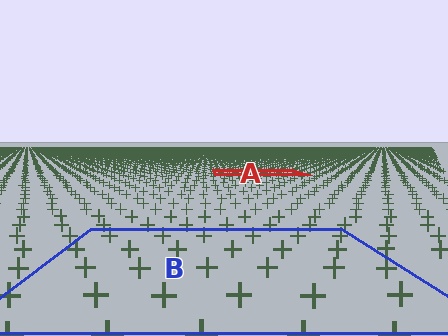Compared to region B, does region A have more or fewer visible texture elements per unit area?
Region A has more texture elements per unit area — they are packed more densely because it is farther away.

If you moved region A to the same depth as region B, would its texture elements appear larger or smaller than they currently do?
They would appear larger. At a closer depth, the same texture elements are projected at a bigger on-screen size.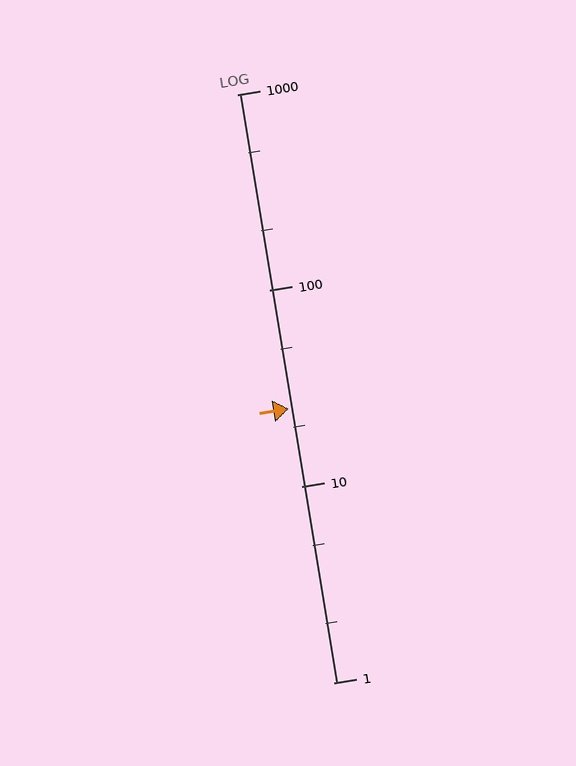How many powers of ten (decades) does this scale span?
The scale spans 3 decades, from 1 to 1000.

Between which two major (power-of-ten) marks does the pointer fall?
The pointer is between 10 and 100.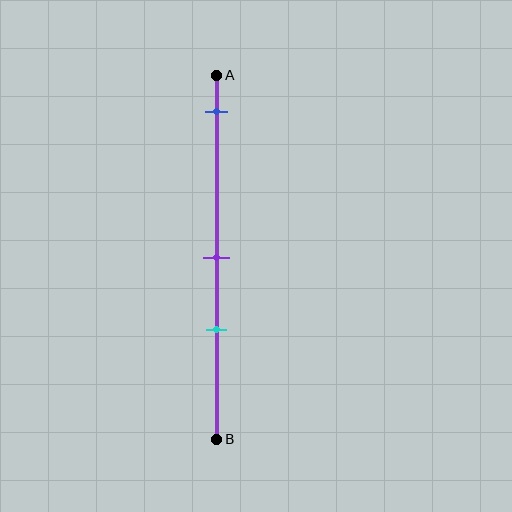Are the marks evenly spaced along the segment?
No, the marks are not evenly spaced.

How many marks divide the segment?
There are 3 marks dividing the segment.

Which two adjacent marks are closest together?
The purple and cyan marks are the closest adjacent pair.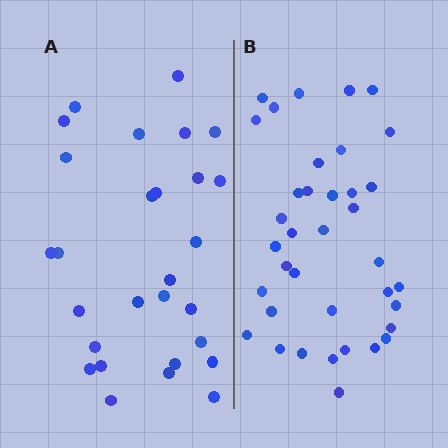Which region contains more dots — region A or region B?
Region B (the right region) has more dots.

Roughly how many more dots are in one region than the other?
Region B has roughly 8 or so more dots than region A.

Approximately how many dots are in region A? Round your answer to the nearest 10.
About 30 dots. (The exact count is 28, which rounds to 30.)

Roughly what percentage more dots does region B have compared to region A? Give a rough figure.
About 30% more.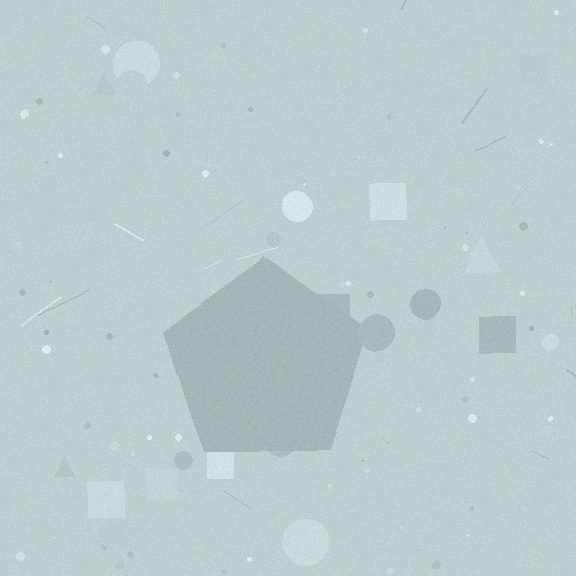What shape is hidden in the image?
A pentagon is hidden in the image.